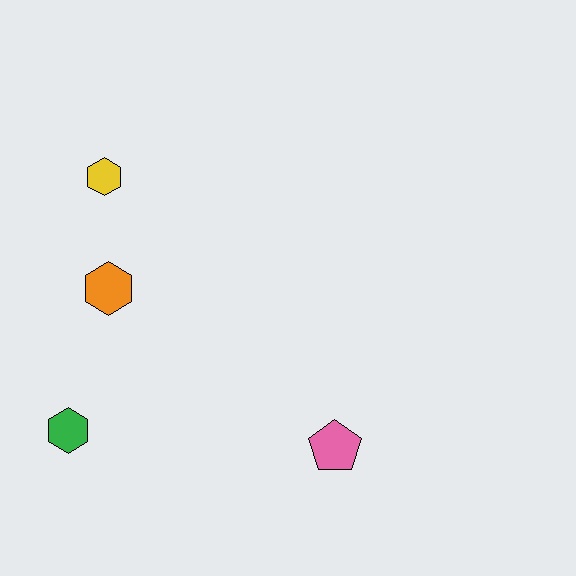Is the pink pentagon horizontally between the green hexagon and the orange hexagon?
No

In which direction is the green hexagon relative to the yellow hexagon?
The green hexagon is below the yellow hexagon.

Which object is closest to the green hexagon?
The orange hexagon is closest to the green hexagon.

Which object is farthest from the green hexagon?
The pink pentagon is farthest from the green hexagon.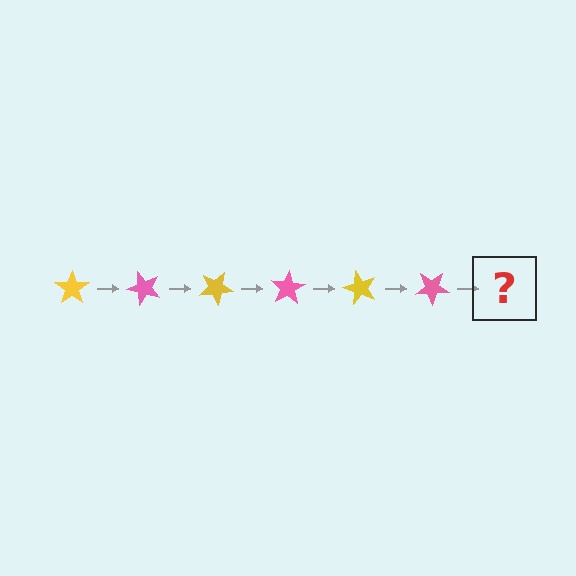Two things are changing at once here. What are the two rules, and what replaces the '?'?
The two rules are that it rotates 50 degrees each step and the color cycles through yellow and pink. The '?' should be a yellow star, rotated 300 degrees from the start.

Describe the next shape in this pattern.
It should be a yellow star, rotated 300 degrees from the start.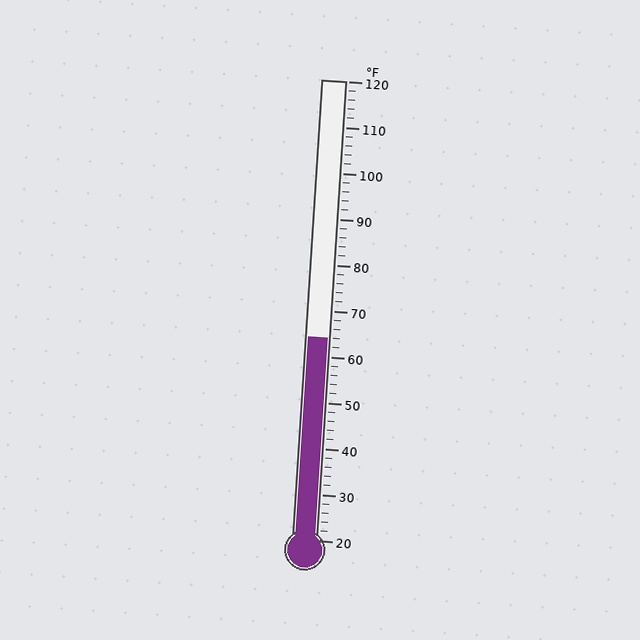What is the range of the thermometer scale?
The thermometer scale ranges from 20°F to 120°F.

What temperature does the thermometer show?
The thermometer shows approximately 64°F.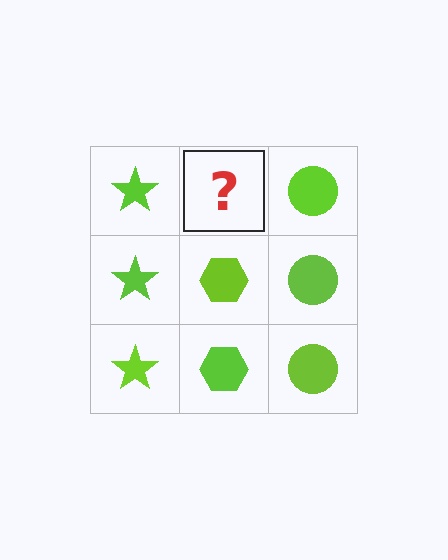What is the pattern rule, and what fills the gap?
The rule is that each column has a consistent shape. The gap should be filled with a lime hexagon.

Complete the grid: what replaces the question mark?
The question mark should be replaced with a lime hexagon.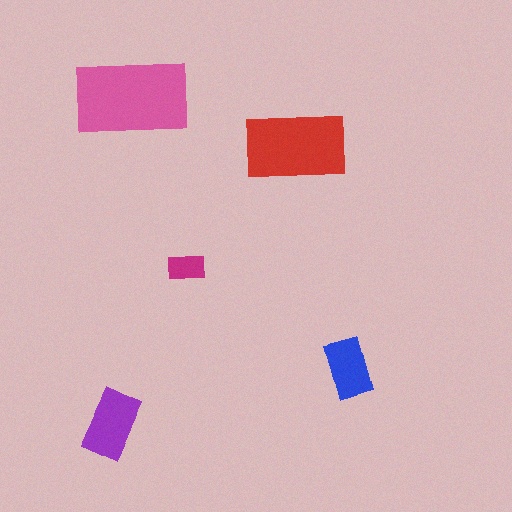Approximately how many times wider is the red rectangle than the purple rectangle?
About 1.5 times wider.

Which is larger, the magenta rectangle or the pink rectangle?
The pink one.